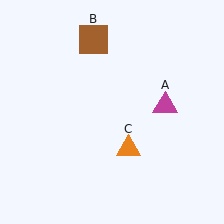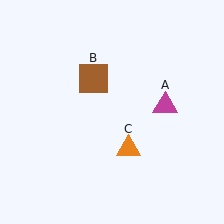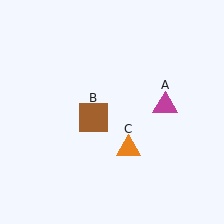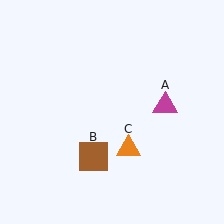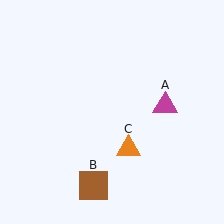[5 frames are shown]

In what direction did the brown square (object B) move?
The brown square (object B) moved down.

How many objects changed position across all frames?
1 object changed position: brown square (object B).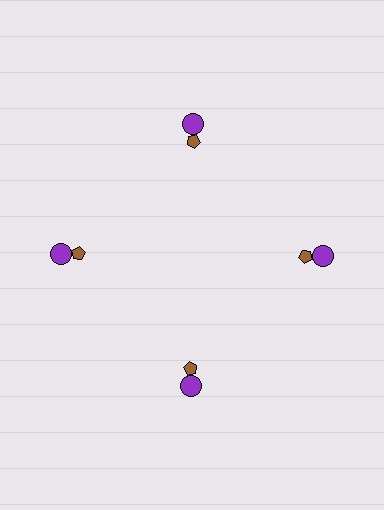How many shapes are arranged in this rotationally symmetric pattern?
There are 8 shapes, arranged in 4 groups of 2.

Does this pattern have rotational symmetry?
Yes, this pattern has 4-fold rotational symmetry. It looks the same after rotating 90 degrees around the center.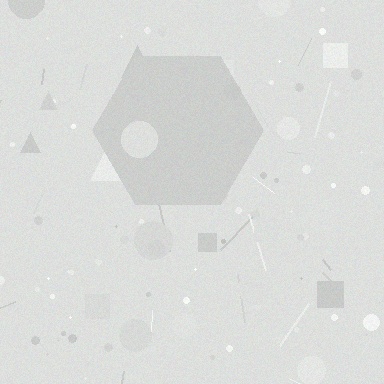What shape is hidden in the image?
A hexagon is hidden in the image.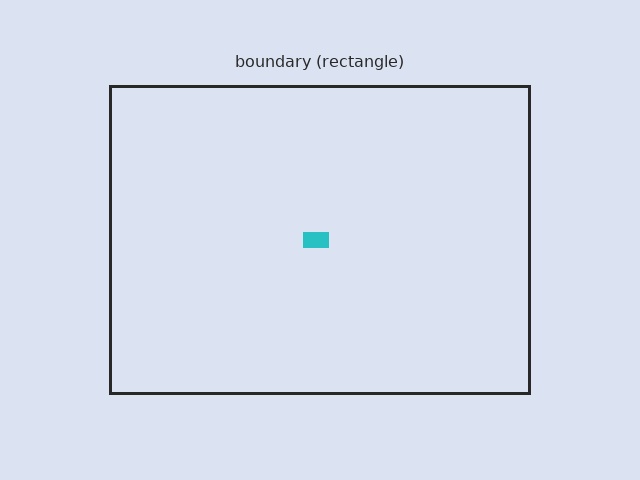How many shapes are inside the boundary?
1 inside, 0 outside.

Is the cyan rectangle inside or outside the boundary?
Inside.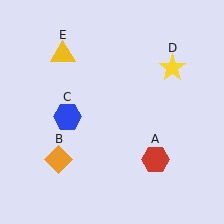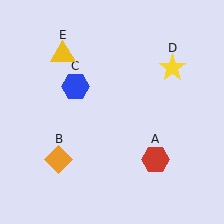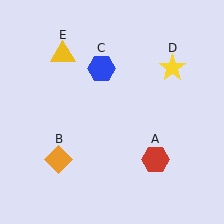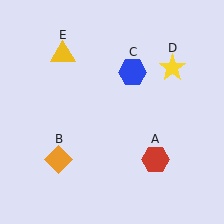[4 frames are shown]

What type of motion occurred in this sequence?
The blue hexagon (object C) rotated clockwise around the center of the scene.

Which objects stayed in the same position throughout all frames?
Red hexagon (object A) and orange diamond (object B) and yellow star (object D) and yellow triangle (object E) remained stationary.